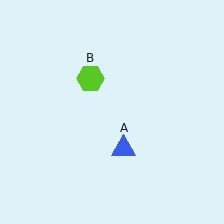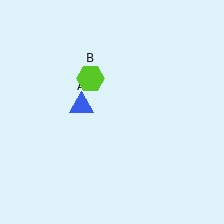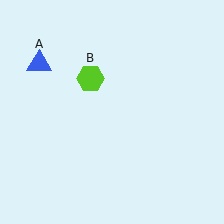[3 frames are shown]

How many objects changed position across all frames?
1 object changed position: blue triangle (object A).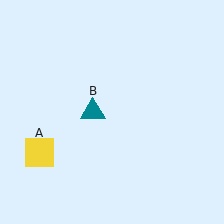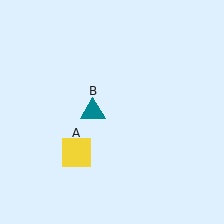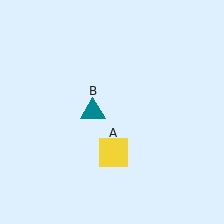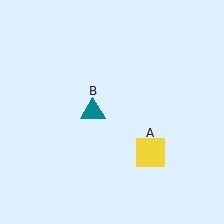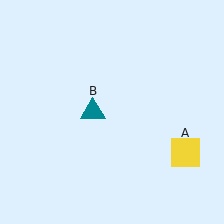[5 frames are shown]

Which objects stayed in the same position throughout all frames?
Teal triangle (object B) remained stationary.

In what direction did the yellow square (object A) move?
The yellow square (object A) moved right.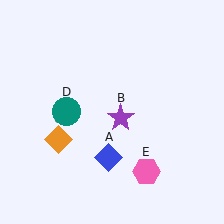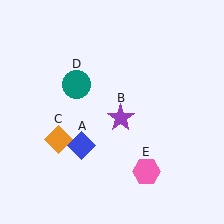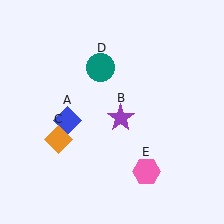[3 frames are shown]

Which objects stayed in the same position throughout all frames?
Purple star (object B) and orange diamond (object C) and pink hexagon (object E) remained stationary.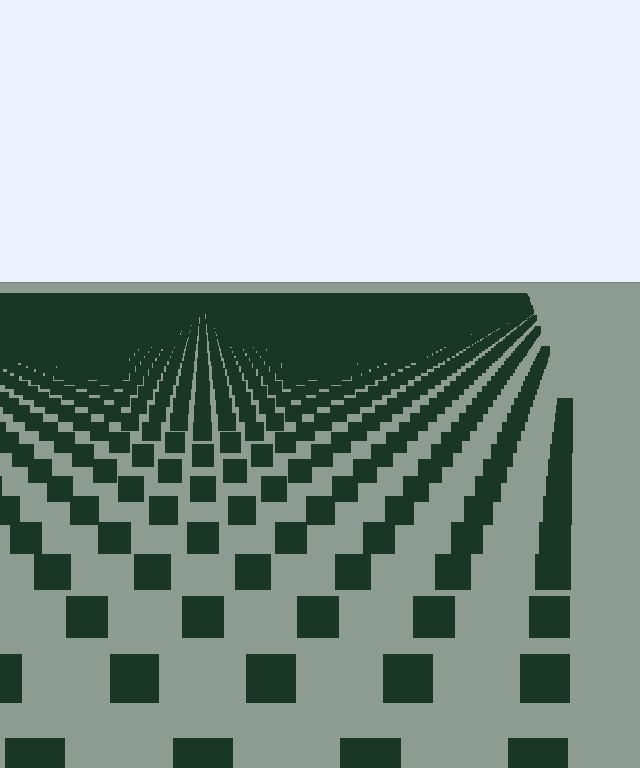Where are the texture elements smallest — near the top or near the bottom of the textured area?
Near the top.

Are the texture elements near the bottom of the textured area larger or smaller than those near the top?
Larger. Near the bottom, elements are closer to the viewer and appear at a bigger on-screen size.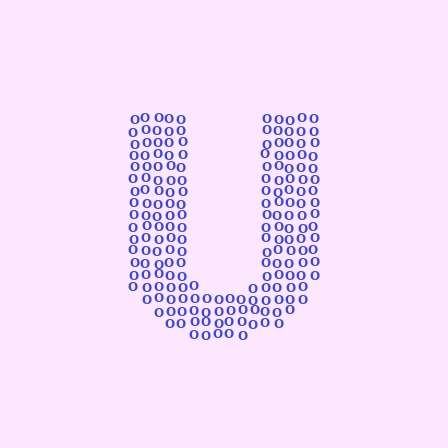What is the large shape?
The large shape is the letter U.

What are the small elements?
The small elements are letter O's.